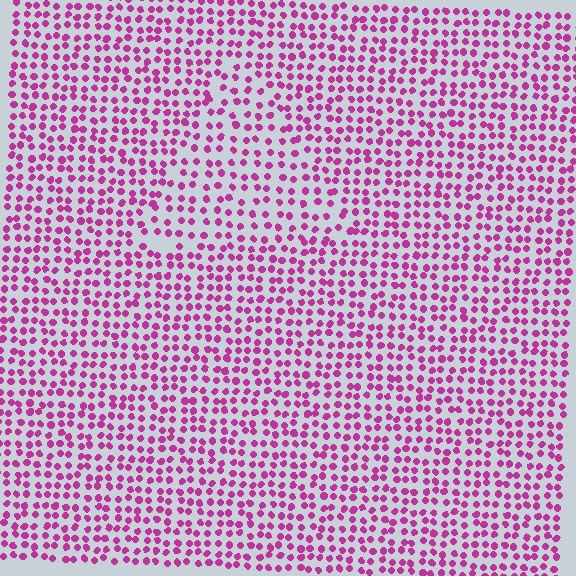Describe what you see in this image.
The image contains small magenta elements arranged at two different densities. A triangle-shaped region is visible where the elements are less densely packed than the surrounding area.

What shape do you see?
I see a triangle.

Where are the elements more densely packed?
The elements are more densely packed outside the triangle boundary.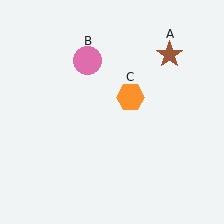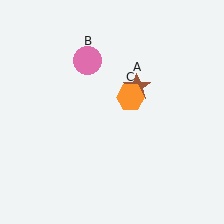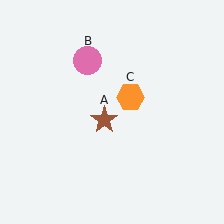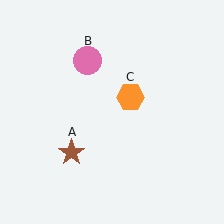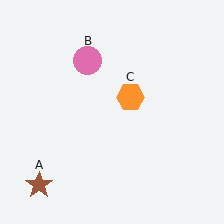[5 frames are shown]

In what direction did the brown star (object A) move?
The brown star (object A) moved down and to the left.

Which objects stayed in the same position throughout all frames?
Pink circle (object B) and orange hexagon (object C) remained stationary.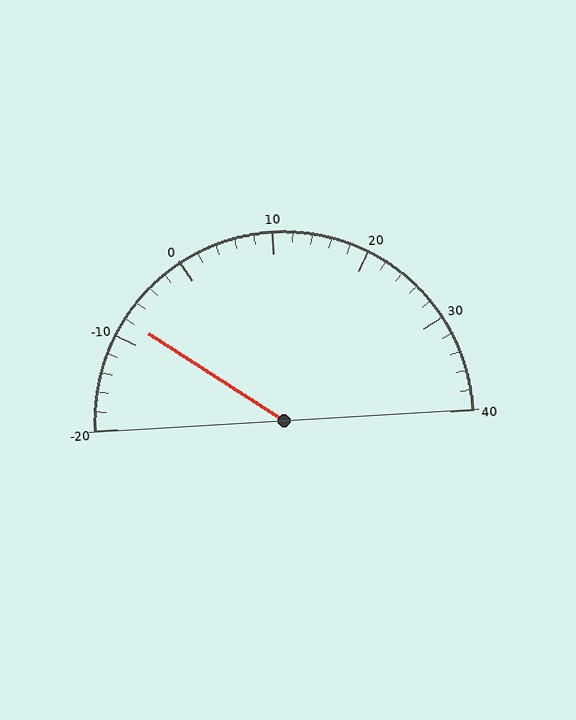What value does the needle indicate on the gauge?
The needle indicates approximately -8.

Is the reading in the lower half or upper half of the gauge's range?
The reading is in the lower half of the range (-20 to 40).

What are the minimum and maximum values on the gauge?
The gauge ranges from -20 to 40.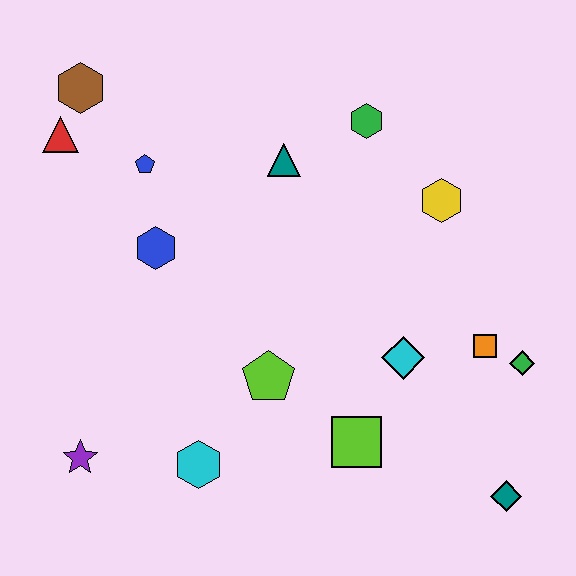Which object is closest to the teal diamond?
The green diamond is closest to the teal diamond.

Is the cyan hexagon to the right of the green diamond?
No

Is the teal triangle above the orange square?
Yes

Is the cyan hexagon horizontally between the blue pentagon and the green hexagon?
Yes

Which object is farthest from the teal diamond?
The brown hexagon is farthest from the teal diamond.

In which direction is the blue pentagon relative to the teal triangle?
The blue pentagon is to the left of the teal triangle.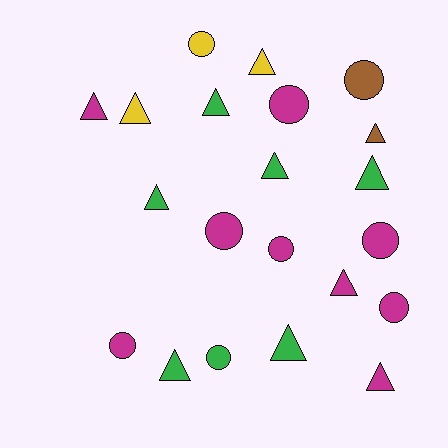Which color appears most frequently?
Magenta, with 9 objects.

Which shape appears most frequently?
Triangle, with 12 objects.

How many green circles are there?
There is 1 green circle.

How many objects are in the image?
There are 21 objects.